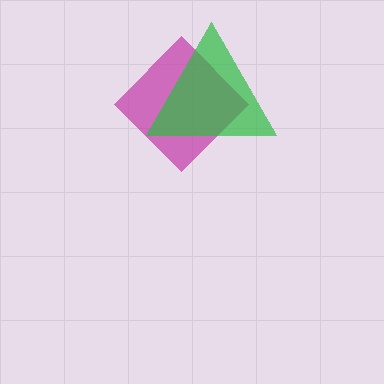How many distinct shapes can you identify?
There are 2 distinct shapes: a magenta diamond, a green triangle.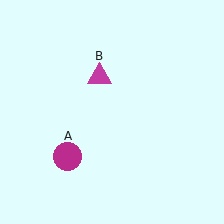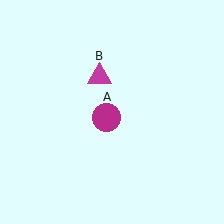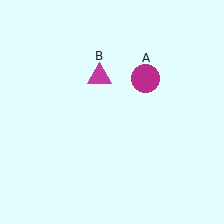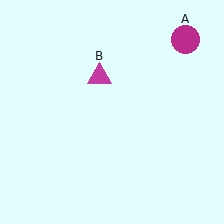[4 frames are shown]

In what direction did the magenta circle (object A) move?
The magenta circle (object A) moved up and to the right.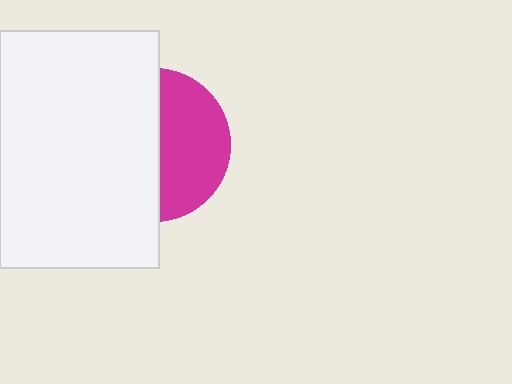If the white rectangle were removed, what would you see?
You would see the complete magenta circle.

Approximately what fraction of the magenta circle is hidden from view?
Roughly 54% of the magenta circle is hidden behind the white rectangle.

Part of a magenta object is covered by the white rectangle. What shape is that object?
It is a circle.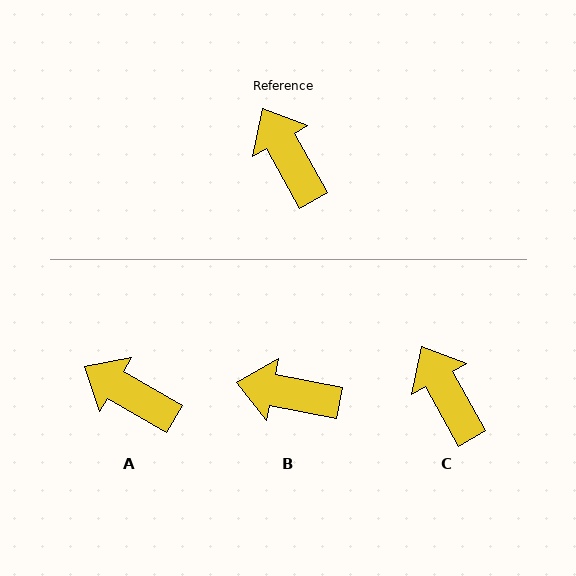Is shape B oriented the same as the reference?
No, it is off by about 50 degrees.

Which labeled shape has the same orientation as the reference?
C.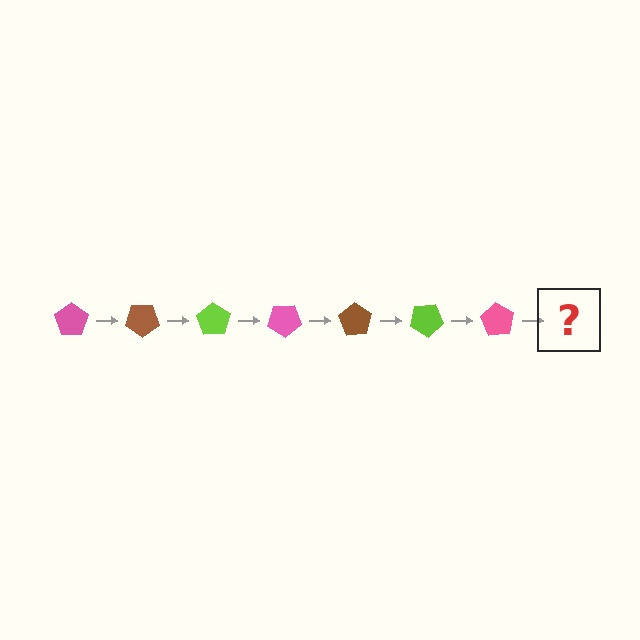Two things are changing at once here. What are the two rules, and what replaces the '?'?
The two rules are that it rotates 35 degrees each step and the color cycles through pink, brown, and lime. The '?' should be a brown pentagon, rotated 245 degrees from the start.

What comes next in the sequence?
The next element should be a brown pentagon, rotated 245 degrees from the start.